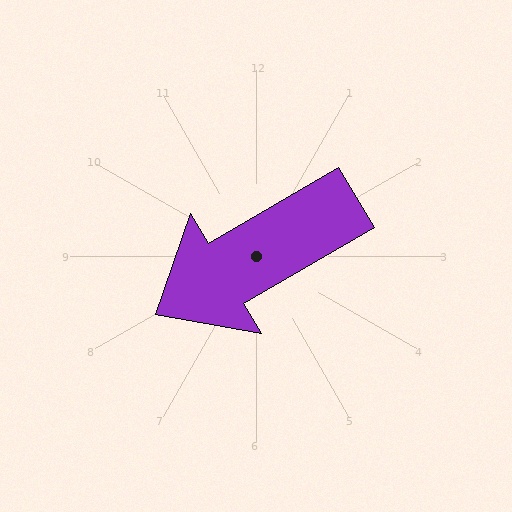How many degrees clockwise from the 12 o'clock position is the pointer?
Approximately 240 degrees.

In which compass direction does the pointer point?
Southwest.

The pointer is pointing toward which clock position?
Roughly 8 o'clock.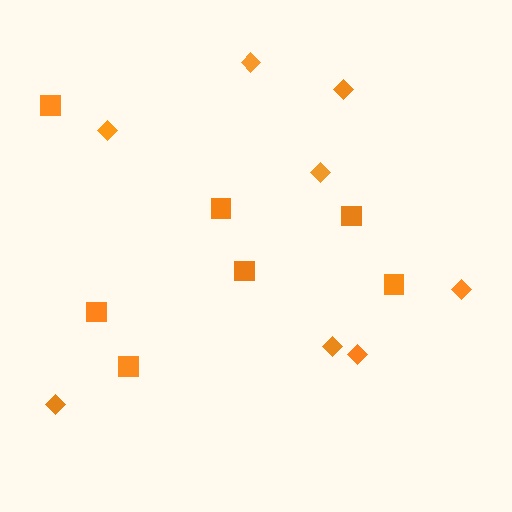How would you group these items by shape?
There are 2 groups: one group of squares (7) and one group of diamonds (8).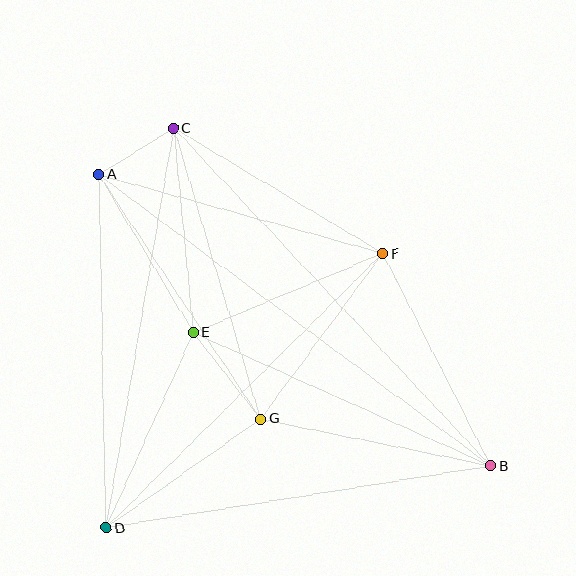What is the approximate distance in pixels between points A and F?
The distance between A and F is approximately 295 pixels.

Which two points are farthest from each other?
Points A and B are farthest from each other.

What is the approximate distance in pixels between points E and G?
The distance between E and G is approximately 110 pixels.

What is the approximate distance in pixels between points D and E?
The distance between D and E is approximately 214 pixels.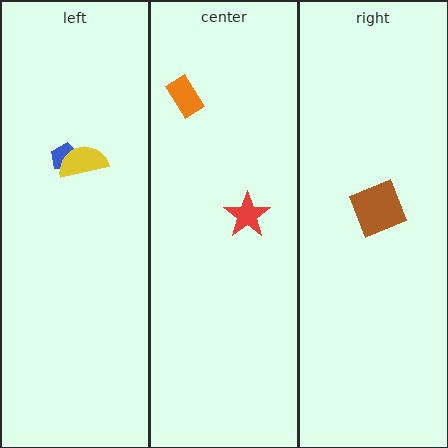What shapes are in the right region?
The brown square.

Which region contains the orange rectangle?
The center region.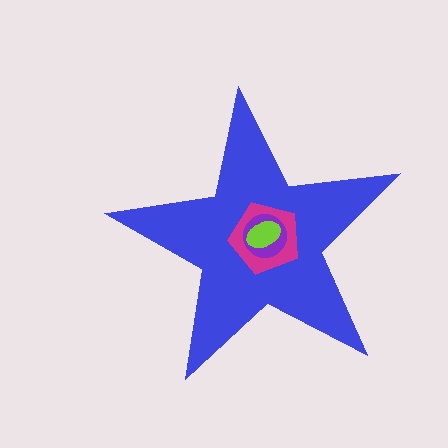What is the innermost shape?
The lime ellipse.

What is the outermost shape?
The blue star.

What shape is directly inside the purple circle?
The lime ellipse.